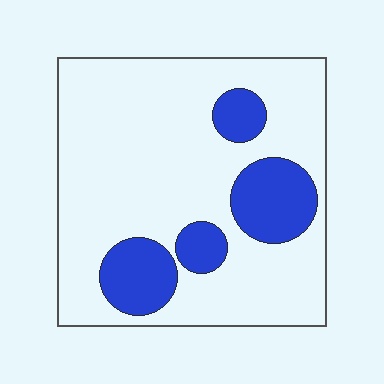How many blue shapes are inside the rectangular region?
4.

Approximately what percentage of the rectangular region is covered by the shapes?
Approximately 20%.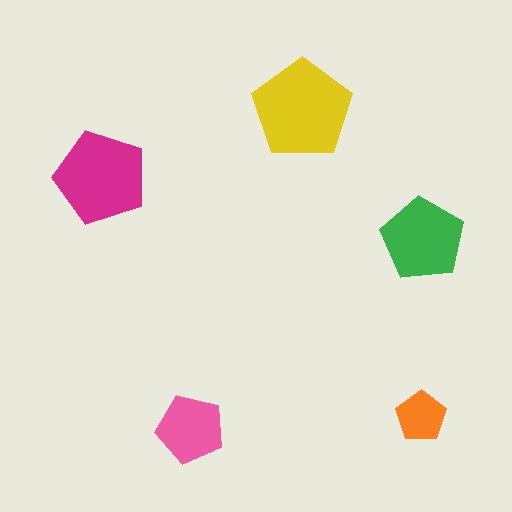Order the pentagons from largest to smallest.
the yellow one, the magenta one, the green one, the pink one, the orange one.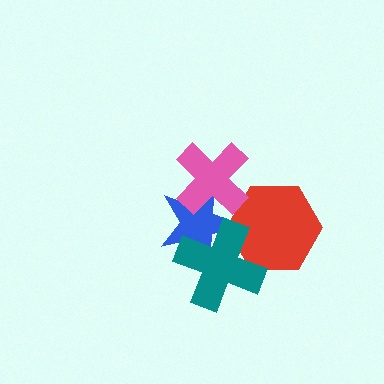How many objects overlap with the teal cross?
2 objects overlap with the teal cross.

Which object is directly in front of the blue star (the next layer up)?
The pink cross is directly in front of the blue star.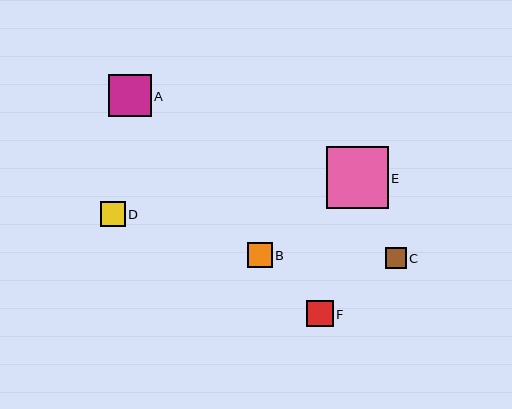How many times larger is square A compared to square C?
Square A is approximately 2.0 times the size of square C.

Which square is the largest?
Square E is the largest with a size of approximately 62 pixels.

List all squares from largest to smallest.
From largest to smallest: E, A, F, D, B, C.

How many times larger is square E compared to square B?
Square E is approximately 2.5 times the size of square B.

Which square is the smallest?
Square C is the smallest with a size of approximately 21 pixels.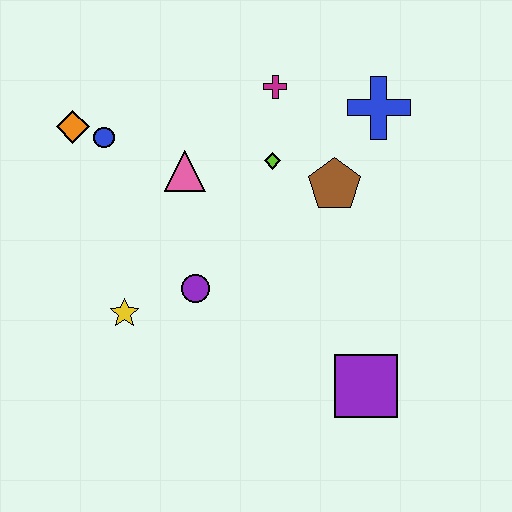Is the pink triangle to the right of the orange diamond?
Yes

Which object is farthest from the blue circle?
The purple square is farthest from the blue circle.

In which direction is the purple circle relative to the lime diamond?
The purple circle is below the lime diamond.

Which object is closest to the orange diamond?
The blue circle is closest to the orange diamond.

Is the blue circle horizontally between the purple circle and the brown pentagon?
No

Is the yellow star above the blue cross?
No